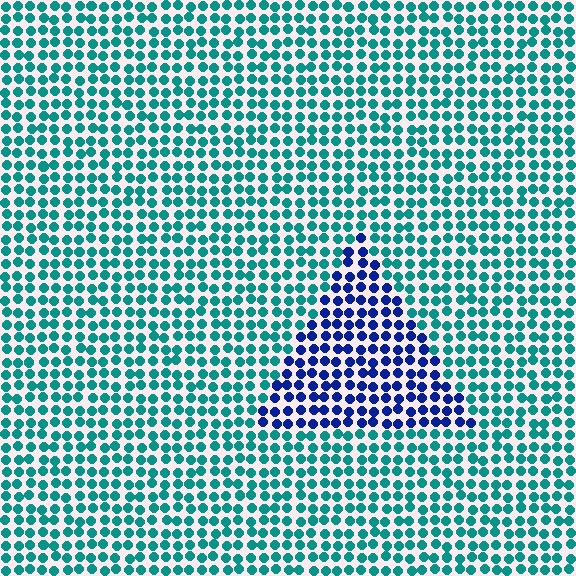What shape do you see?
I see a triangle.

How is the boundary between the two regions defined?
The boundary is defined purely by a slight shift in hue (about 56 degrees). Spacing, size, and orientation are identical on both sides.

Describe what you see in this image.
The image is filled with small teal elements in a uniform arrangement. A triangle-shaped region is visible where the elements are tinted to a slightly different hue, forming a subtle color boundary.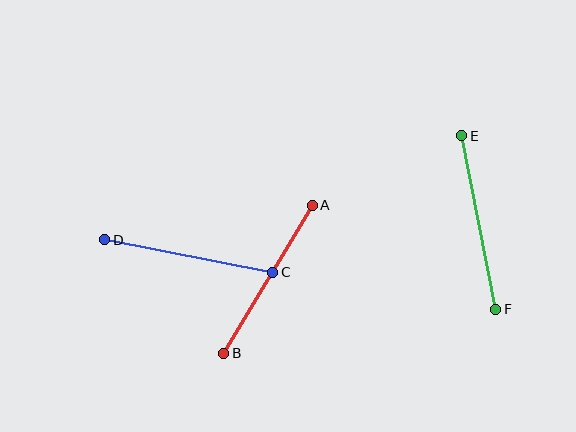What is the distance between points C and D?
The distance is approximately 171 pixels.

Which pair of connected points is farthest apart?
Points E and F are farthest apart.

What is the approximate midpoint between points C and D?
The midpoint is at approximately (189, 256) pixels.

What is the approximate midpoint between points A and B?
The midpoint is at approximately (268, 279) pixels.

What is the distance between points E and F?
The distance is approximately 177 pixels.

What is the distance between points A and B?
The distance is approximately 172 pixels.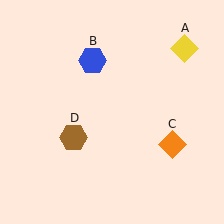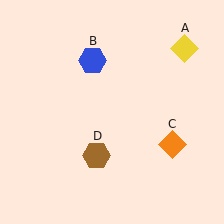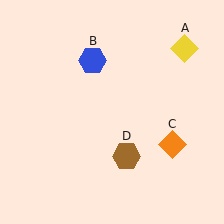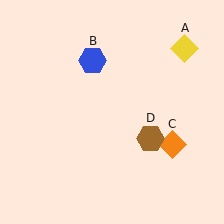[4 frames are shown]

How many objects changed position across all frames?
1 object changed position: brown hexagon (object D).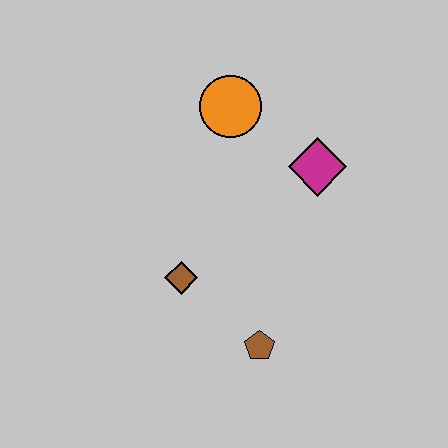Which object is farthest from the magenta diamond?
The brown pentagon is farthest from the magenta diamond.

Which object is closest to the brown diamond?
The brown pentagon is closest to the brown diamond.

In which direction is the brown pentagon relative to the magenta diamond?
The brown pentagon is below the magenta diamond.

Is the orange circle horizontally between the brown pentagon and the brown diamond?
Yes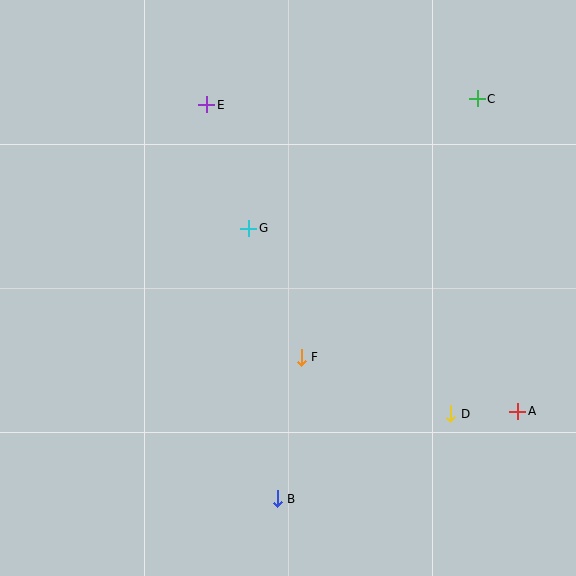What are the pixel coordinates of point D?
Point D is at (451, 414).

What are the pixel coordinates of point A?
Point A is at (518, 411).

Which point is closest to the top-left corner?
Point E is closest to the top-left corner.